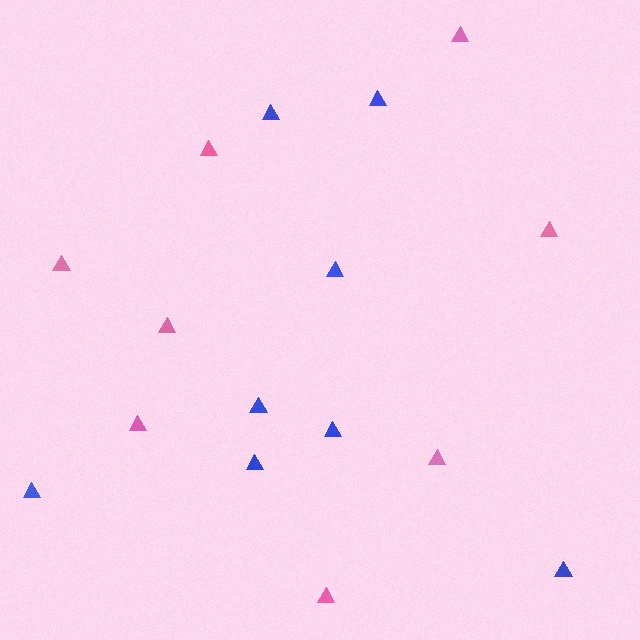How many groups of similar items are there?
There are 2 groups: one group of blue triangles (8) and one group of pink triangles (8).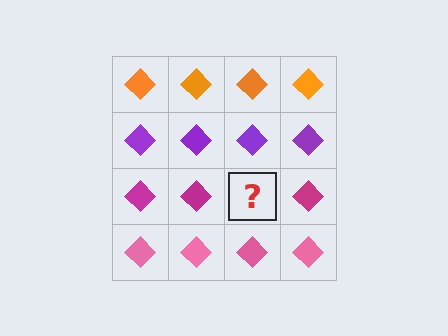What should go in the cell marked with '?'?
The missing cell should contain a magenta diamond.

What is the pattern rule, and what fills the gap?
The rule is that each row has a consistent color. The gap should be filled with a magenta diamond.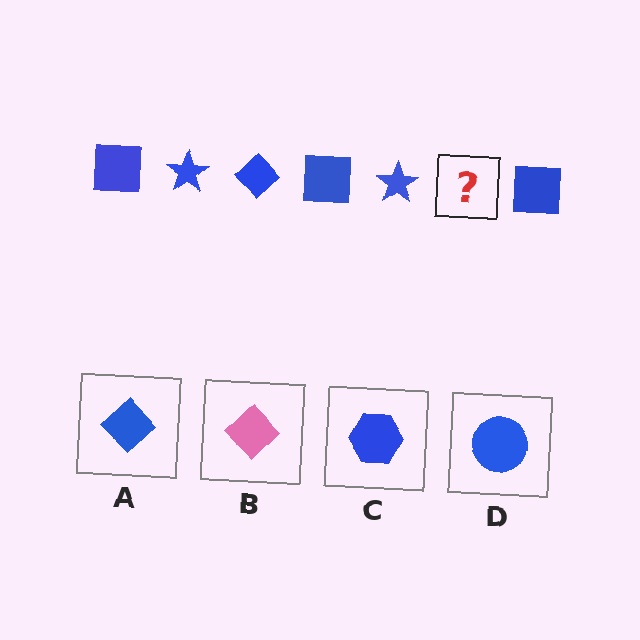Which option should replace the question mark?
Option A.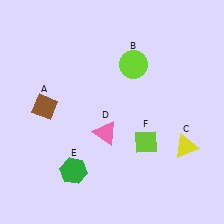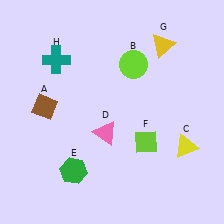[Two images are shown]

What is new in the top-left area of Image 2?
A teal cross (H) was added in the top-left area of Image 2.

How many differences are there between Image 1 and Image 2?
There are 2 differences between the two images.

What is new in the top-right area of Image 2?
A yellow triangle (G) was added in the top-right area of Image 2.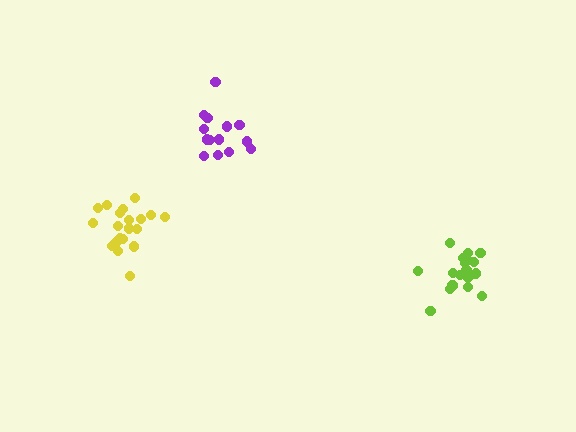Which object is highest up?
The purple cluster is topmost.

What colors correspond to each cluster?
The clusters are colored: purple, lime, yellow.